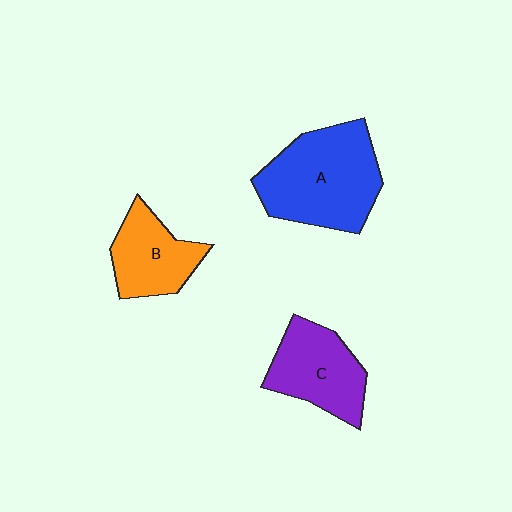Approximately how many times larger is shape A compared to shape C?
Approximately 1.5 times.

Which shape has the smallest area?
Shape B (orange).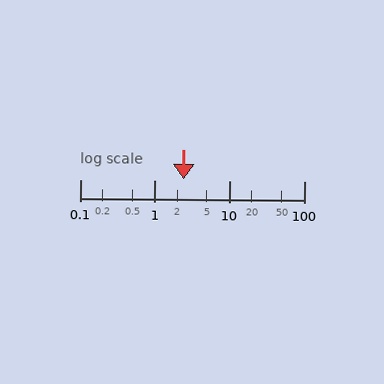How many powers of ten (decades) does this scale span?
The scale spans 3 decades, from 0.1 to 100.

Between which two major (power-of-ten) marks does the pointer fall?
The pointer is between 1 and 10.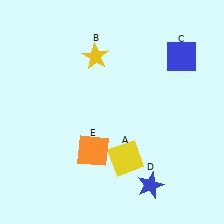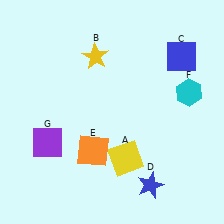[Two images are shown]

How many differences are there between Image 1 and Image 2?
There are 2 differences between the two images.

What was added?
A cyan hexagon (F), a purple square (G) were added in Image 2.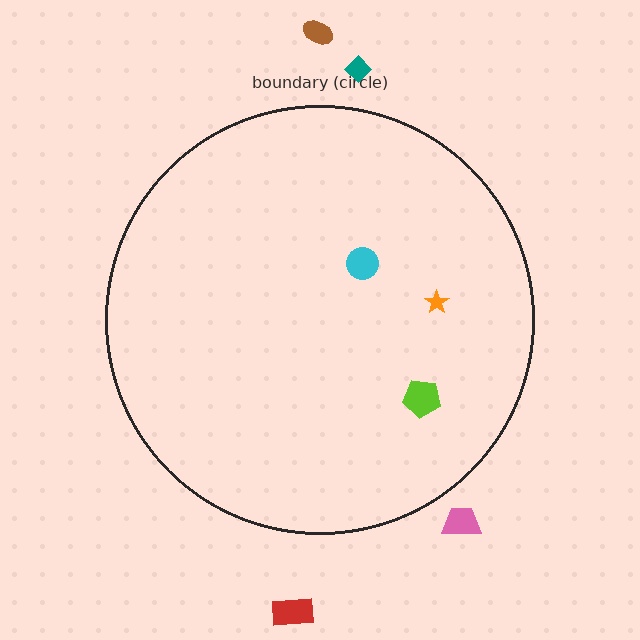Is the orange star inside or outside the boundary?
Inside.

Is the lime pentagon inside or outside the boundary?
Inside.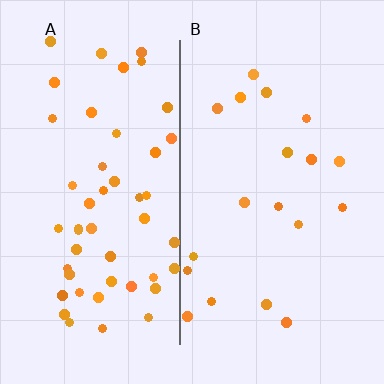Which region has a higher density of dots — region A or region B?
A (the left).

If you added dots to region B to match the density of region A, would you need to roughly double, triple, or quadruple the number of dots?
Approximately triple.